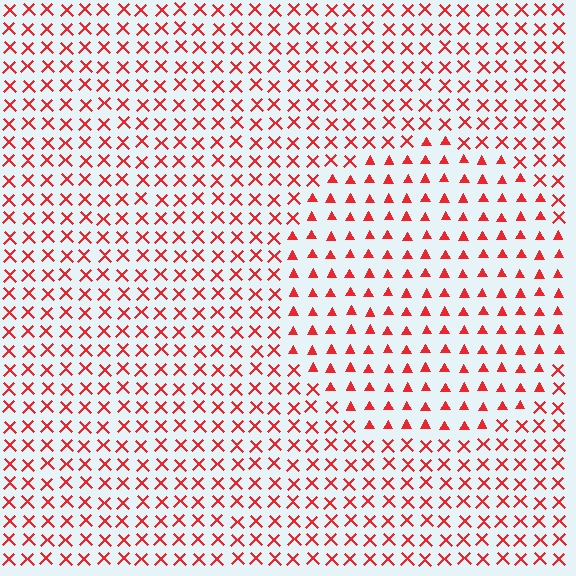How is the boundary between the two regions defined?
The boundary is defined by a change in element shape: triangles inside vs. X marks outside. All elements share the same color and spacing.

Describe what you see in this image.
The image is filled with small red elements arranged in a uniform grid. A circle-shaped region contains triangles, while the surrounding area contains X marks. The boundary is defined purely by the change in element shape.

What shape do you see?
I see a circle.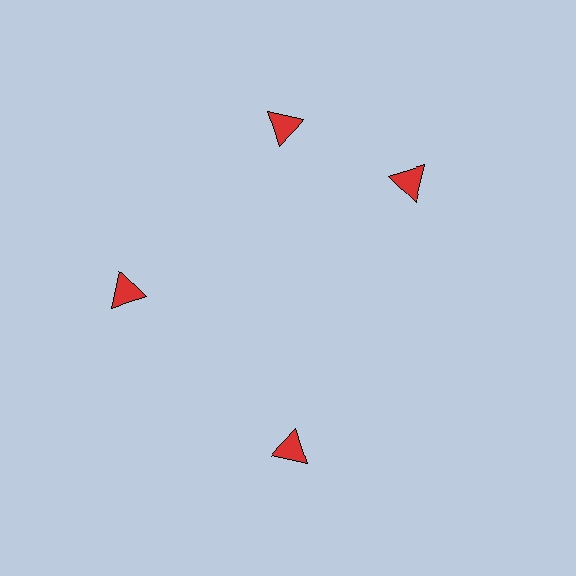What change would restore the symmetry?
The symmetry would be restored by rotating it back into even spacing with its neighbors so that all 4 triangles sit at equal angles and equal distance from the center.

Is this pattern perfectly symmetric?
No. The 4 red triangles are arranged in a ring, but one element near the 3 o'clock position is rotated out of alignment along the ring, breaking the 4-fold rotational symmetry.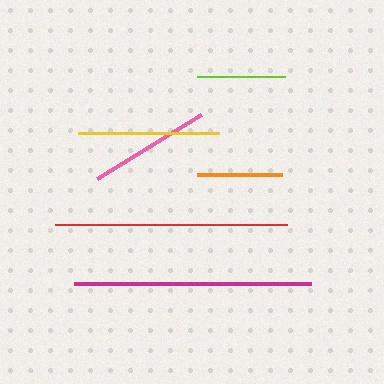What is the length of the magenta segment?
The magenta segment is approximately 238 pixels long.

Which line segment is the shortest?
The orange line is the shortest at approximately 85 pixels.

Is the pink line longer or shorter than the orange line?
The pink line is longer than the orange line.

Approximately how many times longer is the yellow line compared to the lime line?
The yellow line is approximately 1.6 times the length of the lime line.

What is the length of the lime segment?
The lime segment is approximately 87 pixels long.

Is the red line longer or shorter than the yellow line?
The red line is longer than the yellow line.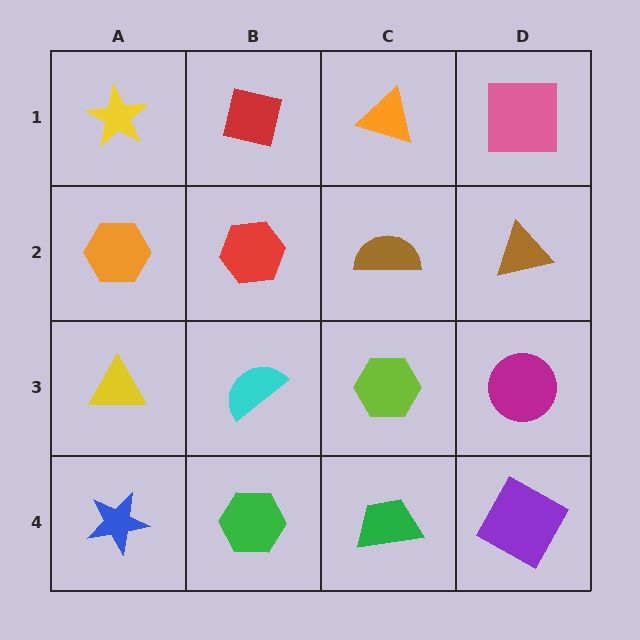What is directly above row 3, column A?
An orange hexagon.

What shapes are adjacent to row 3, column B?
A red hexagon (row 2, column B), a green hexagon (row 4, column B), a yellow triangle (row 3, column A), a lime hexagon (row 3, column C).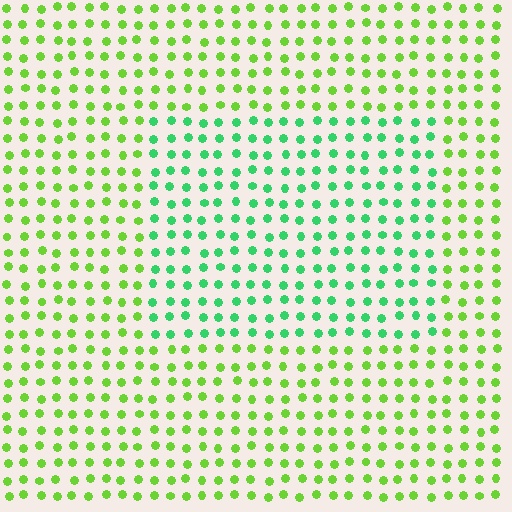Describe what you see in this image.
The image is filled with small lime elements in a uniform arrangement. A rectangle-shaped region is visible where the elements are tinted to a slightly different hue, forming a subtle color boundary.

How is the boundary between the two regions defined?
The boundary is defined purely by a slight shift in hue (about 42 degrees). Spacing, size, and orientation are identical on both sides.